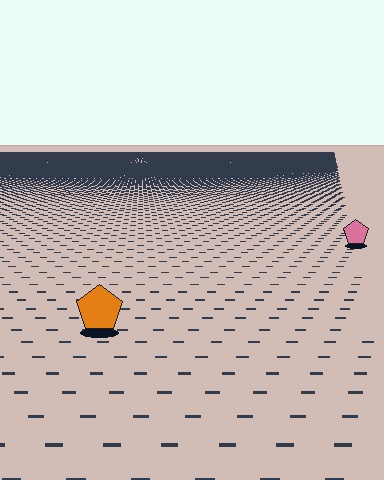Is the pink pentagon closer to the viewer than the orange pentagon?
No. The orange pentagon is closer — you can tell from the texture gradient: the ground texture is coarser near it.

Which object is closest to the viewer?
The orange pentagon is closest. The texture marks near it are larger and more spread out.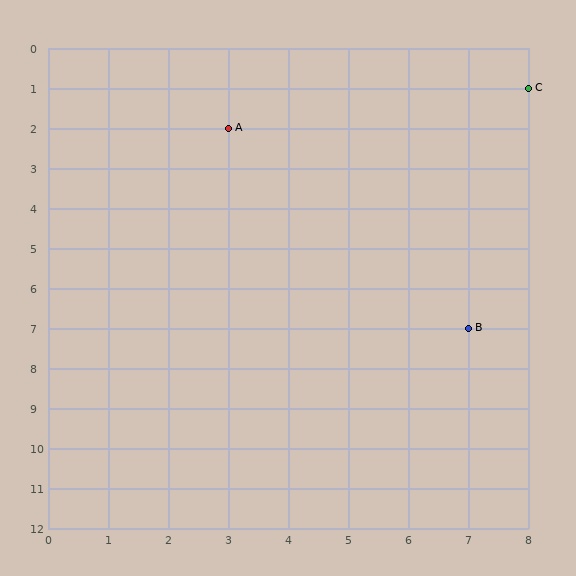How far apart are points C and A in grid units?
Points C and A are 5 columns and 1 row apart (about 5.1 grid units diagonally).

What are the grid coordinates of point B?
Point B is at grid coordinates (7, 7).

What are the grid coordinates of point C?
Point C is at grid coordinates (8, 1).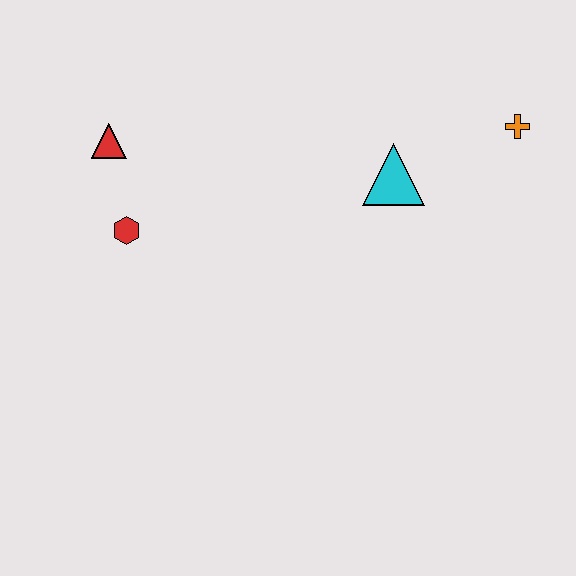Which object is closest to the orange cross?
The cyan triangle is closest to the orange cross.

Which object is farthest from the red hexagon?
The orange cross is farthest from the red hexagon.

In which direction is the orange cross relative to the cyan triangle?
The orange cross is to the right of the cyan triangle.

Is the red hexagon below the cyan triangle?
Yes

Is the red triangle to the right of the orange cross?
No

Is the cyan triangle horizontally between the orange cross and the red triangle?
Yes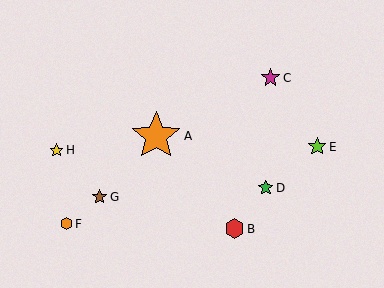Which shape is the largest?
The orange star (labeled A) is the largest.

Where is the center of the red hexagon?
The center of the red hexagon is at (234, 229).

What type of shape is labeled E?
Shape E is a lime star.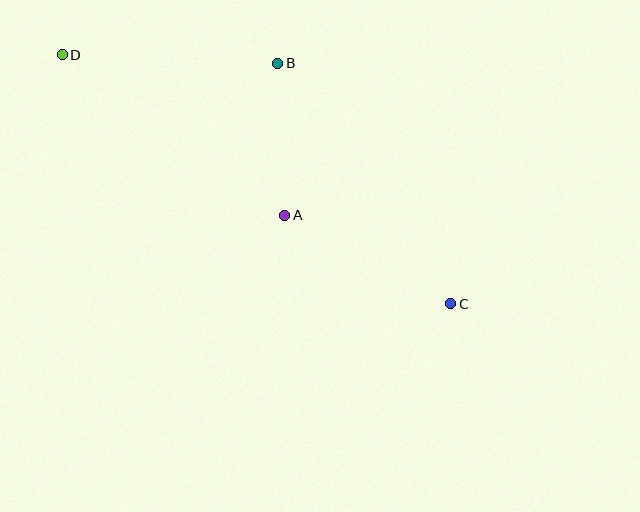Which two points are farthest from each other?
Points C and D are farthest from each other.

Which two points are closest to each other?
Points A and B are closest to each other.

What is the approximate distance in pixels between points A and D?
The distance between A and D is approximately 274 pixels.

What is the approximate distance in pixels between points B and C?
The distance between B and C is approximately 296 pixels.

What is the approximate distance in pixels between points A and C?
The distance between A and C is approximately 188 pixels.